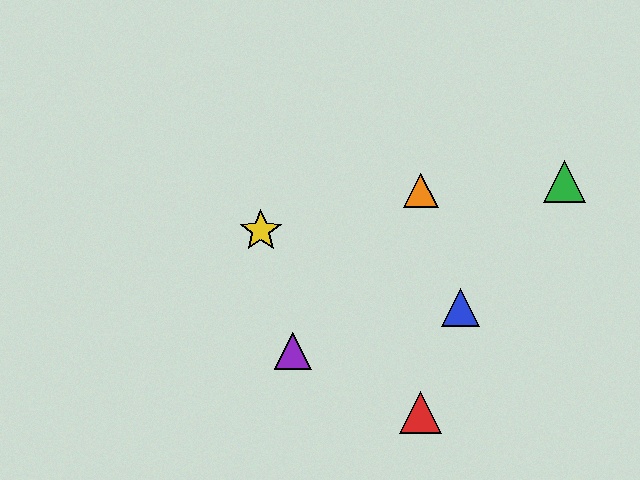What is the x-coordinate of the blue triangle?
The blue triangle is at x≈460.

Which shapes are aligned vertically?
The red triangle, the orange triangle are aligned vertically.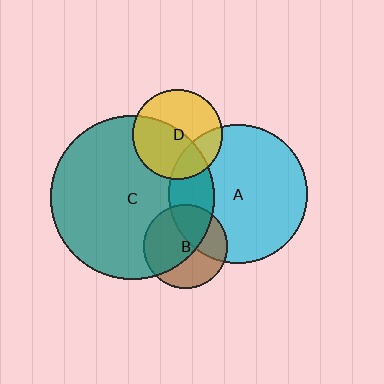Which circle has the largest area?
Circle C (teal).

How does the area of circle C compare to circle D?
Approximately 3.3 times.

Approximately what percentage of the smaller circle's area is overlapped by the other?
Approximately 60%.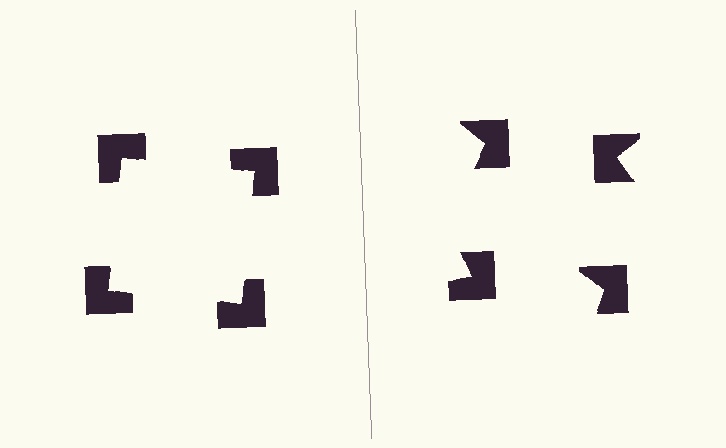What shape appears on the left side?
An illusory square.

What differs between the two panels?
The notched squares are positioned identically on both sides; only the wedge orientations differ. On the left they align to a square; on the right they are misaligned.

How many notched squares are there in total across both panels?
8 — 4 on each side.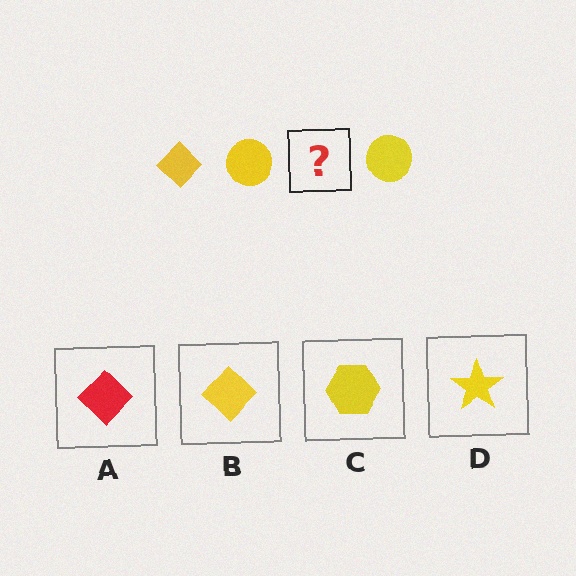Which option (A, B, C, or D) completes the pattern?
B.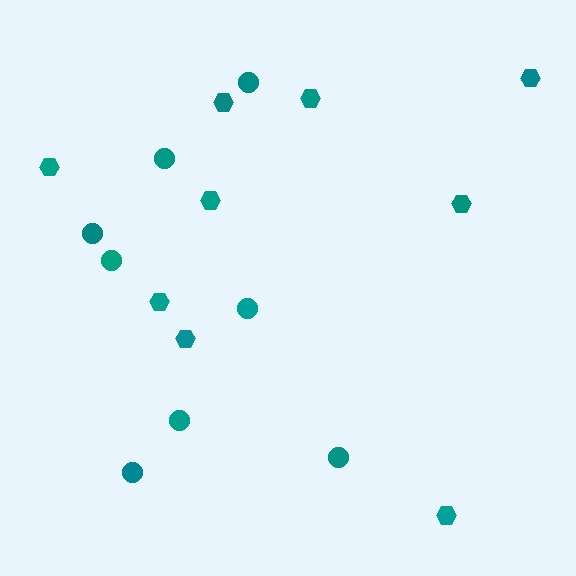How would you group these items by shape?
There are 2 groups: one group of hexagons (9) and one group of circles (8).